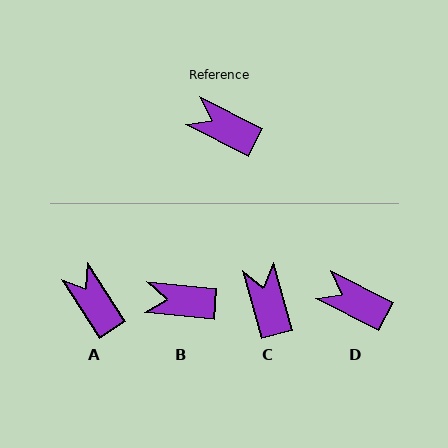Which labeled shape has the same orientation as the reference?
D.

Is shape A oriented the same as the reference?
No, it is off by about 30 degrees.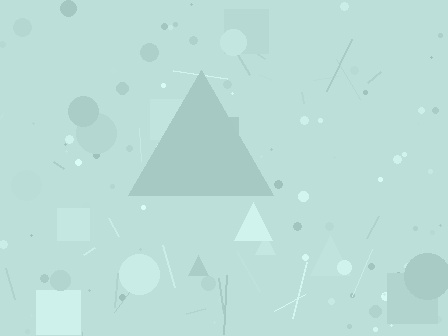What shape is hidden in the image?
A triangle is hidden in the image.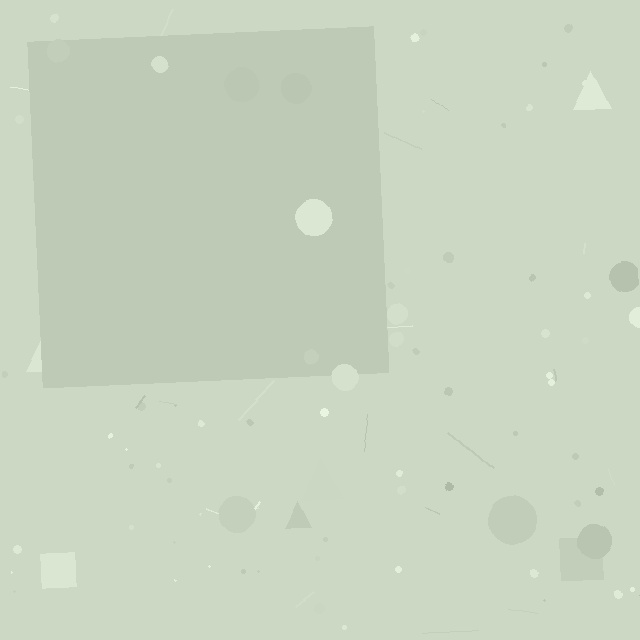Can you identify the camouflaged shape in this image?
The camouflaged shape is a square.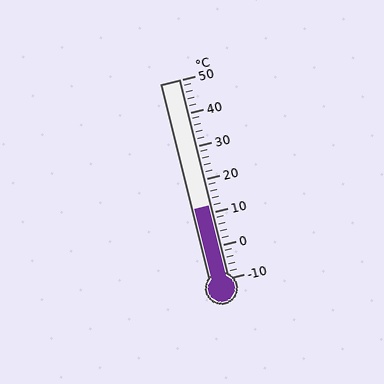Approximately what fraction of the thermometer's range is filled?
The thermometer is filled to approximately 35% of its range.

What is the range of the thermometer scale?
The thermometer scale ranges from -10°C to 50°C.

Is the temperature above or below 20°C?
The temperature is below 20°C.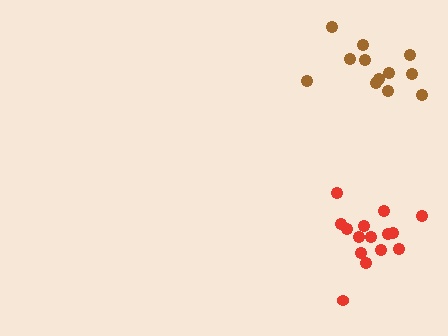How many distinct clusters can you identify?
There are 2 distinct clusters.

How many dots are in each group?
Group 1: 12 dots, Group 2: 15 dots (27 total).